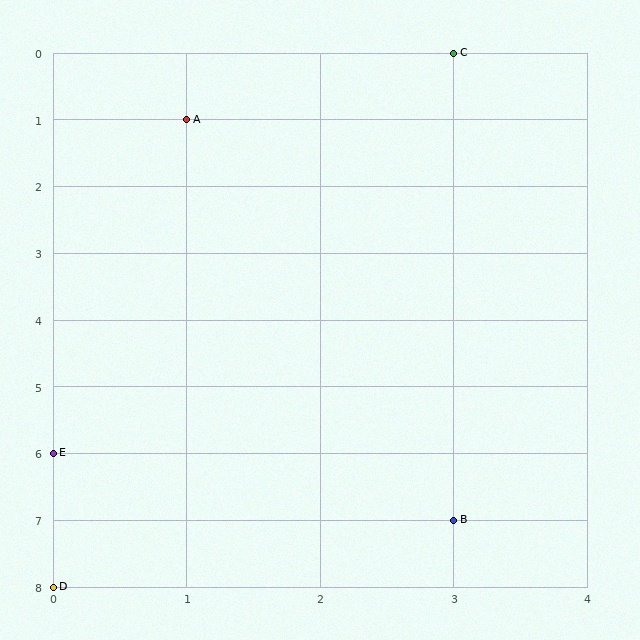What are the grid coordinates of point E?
Point E is at grid coordinates (0, 6).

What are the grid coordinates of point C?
Point C is at grid coordinates (3, 0).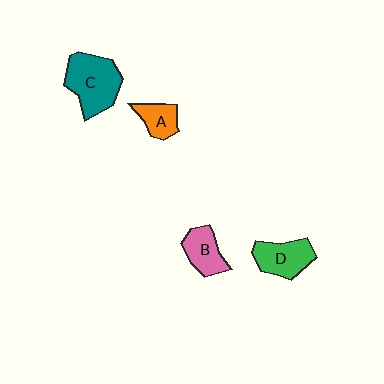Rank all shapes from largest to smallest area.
From largest to smallest: C (teal), D (green), B (pink), A (orange).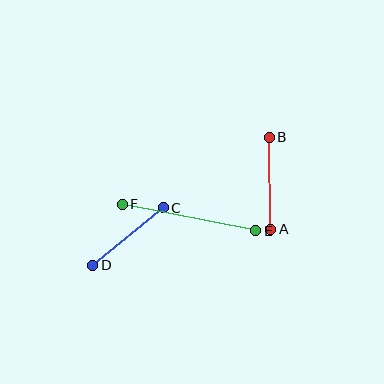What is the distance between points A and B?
The distance is approximately 92 pixels.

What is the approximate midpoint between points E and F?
The midpoint is at approximately (189, 218) pixels.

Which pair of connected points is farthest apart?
Points E and F are farthest apart.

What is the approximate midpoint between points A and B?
The midpoint is at approximately (270, 183) pixels.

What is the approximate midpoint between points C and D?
The midpoint is at approximately (128, 236) pixels.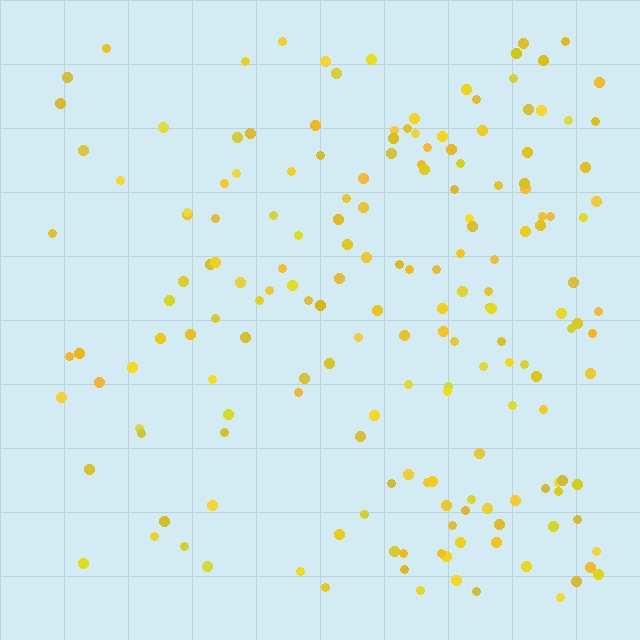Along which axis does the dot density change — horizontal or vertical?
Horizontal.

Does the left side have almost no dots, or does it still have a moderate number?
Still a moderate number, just noticeably fewer than the right.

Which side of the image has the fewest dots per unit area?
The left.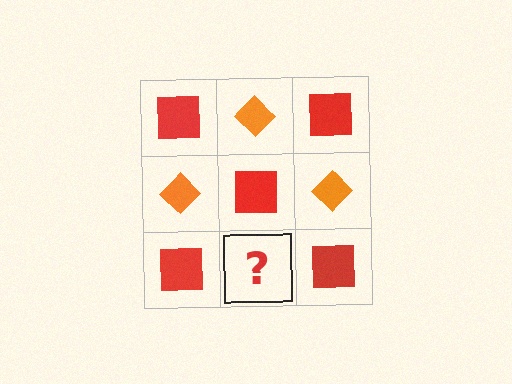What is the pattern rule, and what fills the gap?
The rule is that it alternates red square and orange diamond in a checkerboard pattern. The gap should be filled with an orange diamond.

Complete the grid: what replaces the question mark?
The question mark should be replaced with an orange diamond.